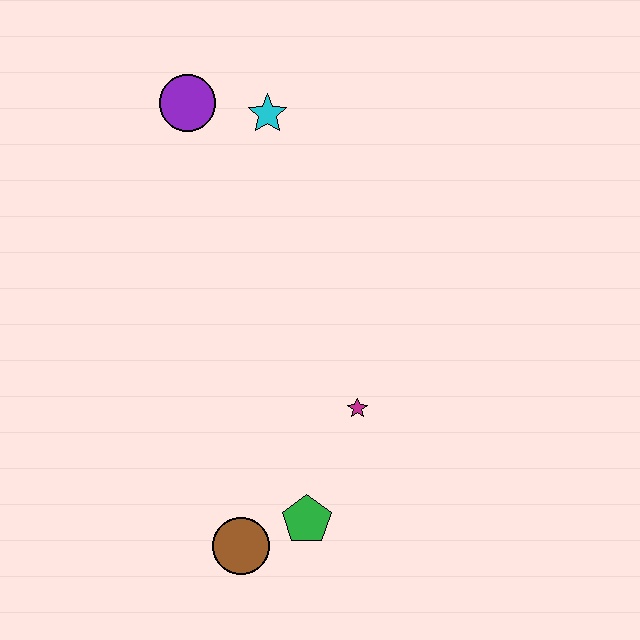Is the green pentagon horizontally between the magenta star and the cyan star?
Yes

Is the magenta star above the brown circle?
Yes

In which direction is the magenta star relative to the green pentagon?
The magenta star is above the green pentagon.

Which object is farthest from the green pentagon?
The purple circle is farthest from the green pentagon.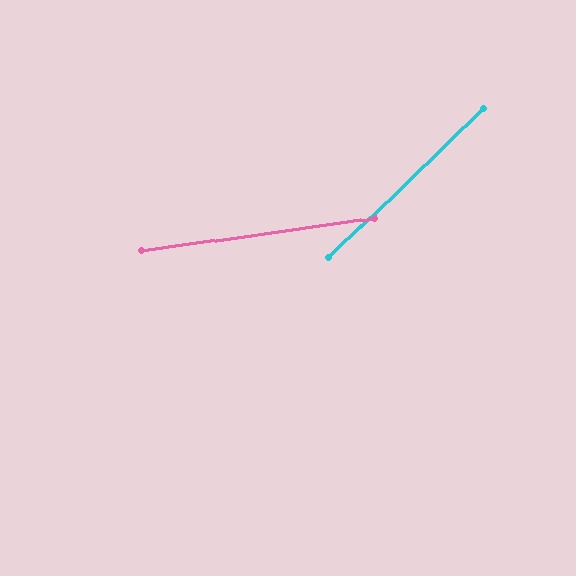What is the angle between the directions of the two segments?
Approximately 36 degrees.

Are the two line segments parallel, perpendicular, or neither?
Neither parallel nor perpendicular — they differ by about 36°.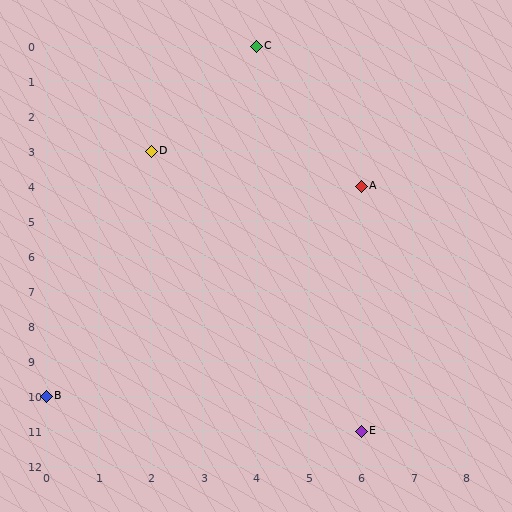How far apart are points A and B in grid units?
Points A and B are 6 columns and 6 rows apart (about 8.5 grid units diagonally).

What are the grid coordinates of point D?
Point D is at grid coordinates (2, 3).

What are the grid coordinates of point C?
Point C is at grid coordinates (4, 0).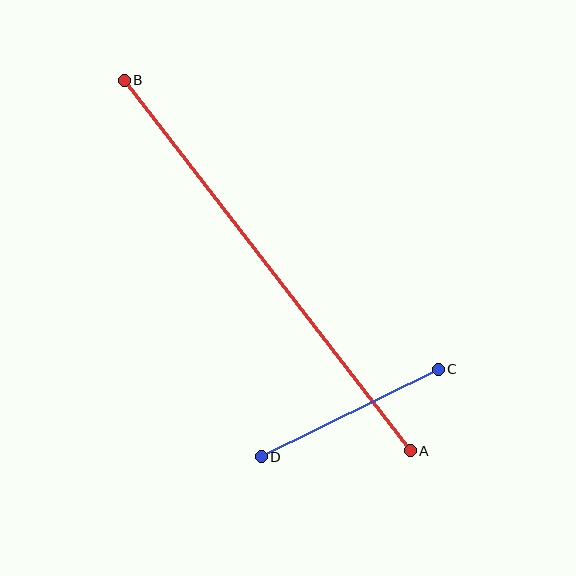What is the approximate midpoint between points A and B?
The midpoint is at approximately (267, 266) pixels.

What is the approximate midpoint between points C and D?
The midpoint is at approximately (350, 413) pixels.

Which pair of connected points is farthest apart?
Points A and B are farthest apart.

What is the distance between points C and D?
The distance is approximately 198 pixels.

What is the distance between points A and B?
The distance is approximately 468 pixels.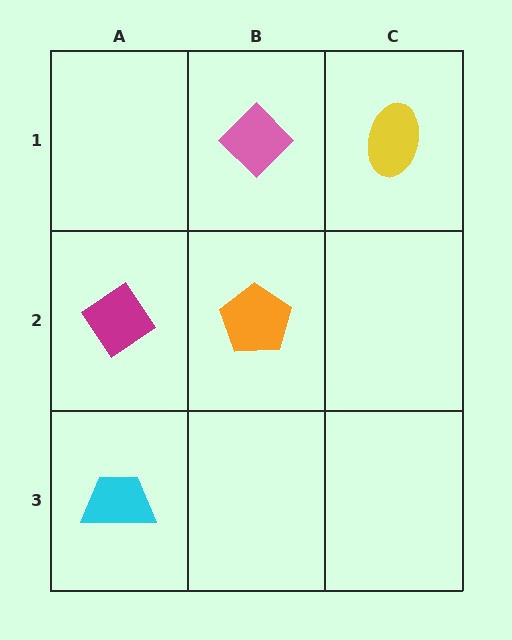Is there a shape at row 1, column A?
No, that cell is empty.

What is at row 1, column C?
A yellow ellipse.